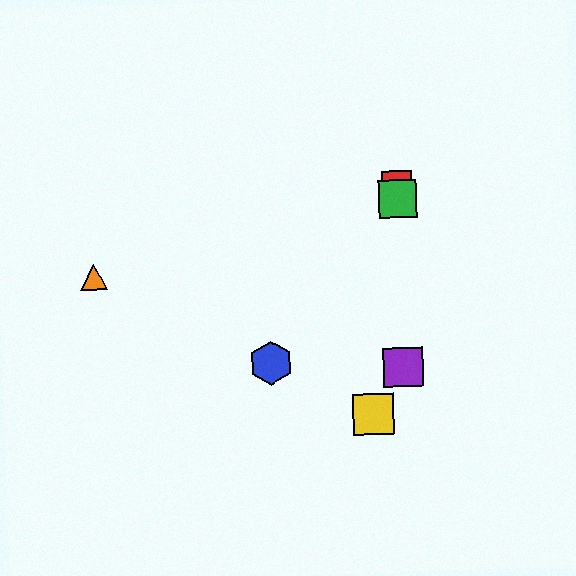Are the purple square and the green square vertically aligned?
Yes, both are at x≈403.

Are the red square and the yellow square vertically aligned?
No, the red square is at x≈397 and the yellow square is at x≈373.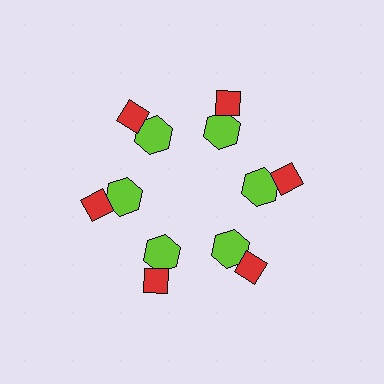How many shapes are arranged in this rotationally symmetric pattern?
There are 12 shapes, arranged in 6 groups of 2.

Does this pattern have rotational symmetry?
Yes, this pattern has 6-fold rotational symmetry. It looks the same after rotating 60 degrees around the center.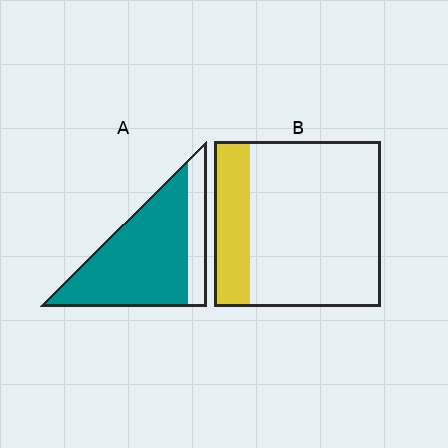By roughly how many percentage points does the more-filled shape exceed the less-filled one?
By roughly 55 percentage points (A over B).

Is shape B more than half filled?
No.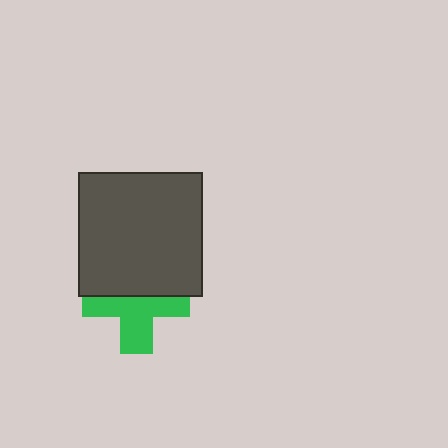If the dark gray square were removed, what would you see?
You would see the complete green cross.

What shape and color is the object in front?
The object in front is a dark gray square.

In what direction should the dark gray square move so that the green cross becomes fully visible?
The dark gray square should move up. That is the shortest direction to clear the overlap and leave the green cross fully visible.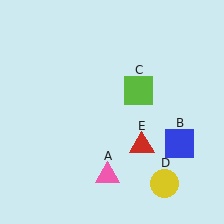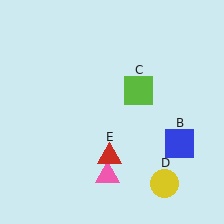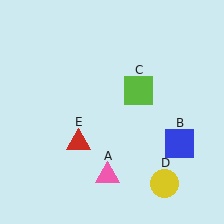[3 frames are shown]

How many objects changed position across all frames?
1 object changed position: red triangle (object E).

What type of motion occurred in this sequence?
The red triangle (object E) rotated clockwise around the center of the scene.